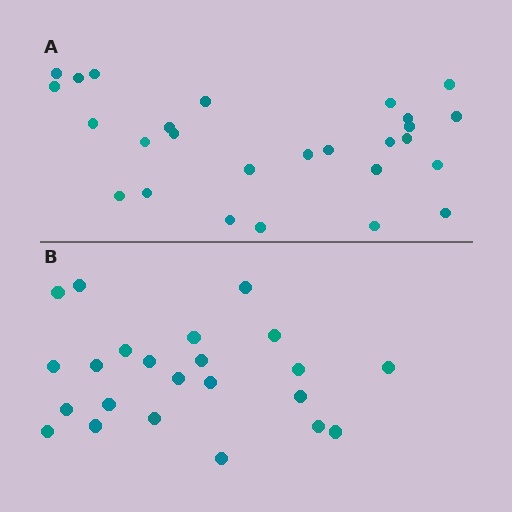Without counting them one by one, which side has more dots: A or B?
Region A (the top region) has more dots.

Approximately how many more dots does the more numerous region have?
Region A has about 4 more dots than region B.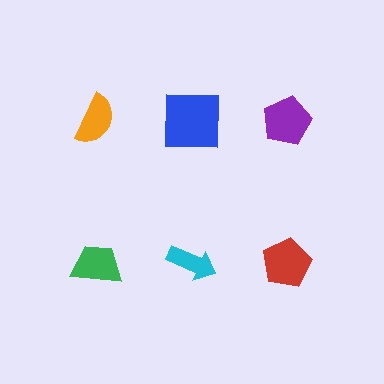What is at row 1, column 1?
An orange semicircle.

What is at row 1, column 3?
A purple pentagon.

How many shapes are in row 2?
3 shapes.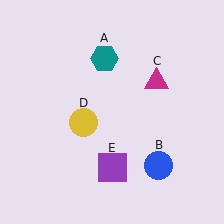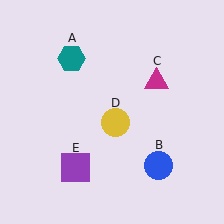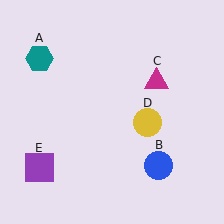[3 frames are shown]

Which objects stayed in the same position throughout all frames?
Blue circle (object B) and magenta triangle (object C) remained stationary.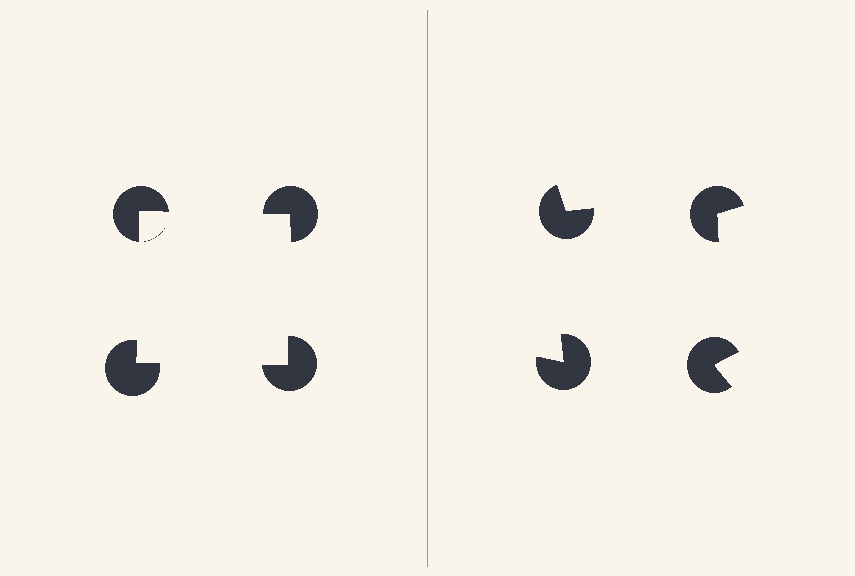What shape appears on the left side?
An illusory square.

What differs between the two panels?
The pac-man discs are positioned identically on both sides; only the wedge orientations differ. On the left they align to a square; on the right they are misaligned.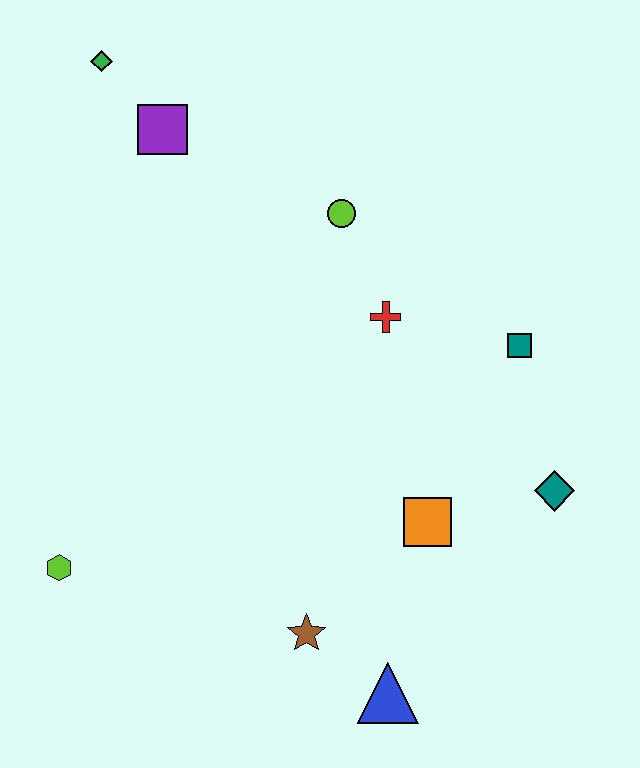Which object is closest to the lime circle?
The red cross is closest to the lime circle.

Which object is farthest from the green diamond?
The blue triangle is farthest from the green diamond.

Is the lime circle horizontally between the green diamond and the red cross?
Yes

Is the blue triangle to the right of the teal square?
No